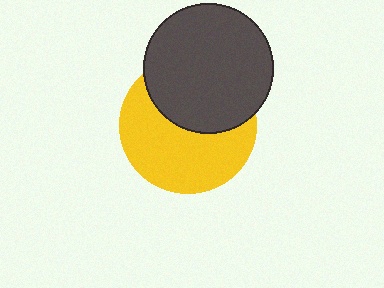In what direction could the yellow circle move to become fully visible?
The yellow circle could move down. That would shift it out from behind the dark gray circle entirely.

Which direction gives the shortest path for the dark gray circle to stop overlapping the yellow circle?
Moving up gives the shortest separation.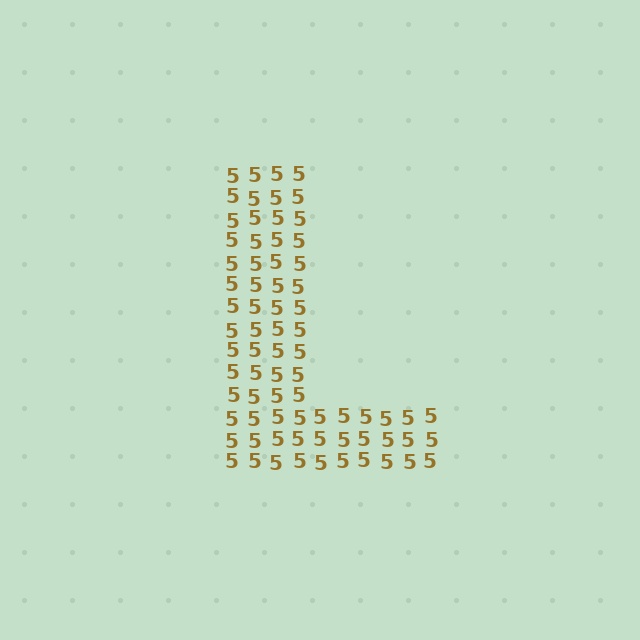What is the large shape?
The large shape is the letter L.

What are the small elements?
The small elements are digit 5's.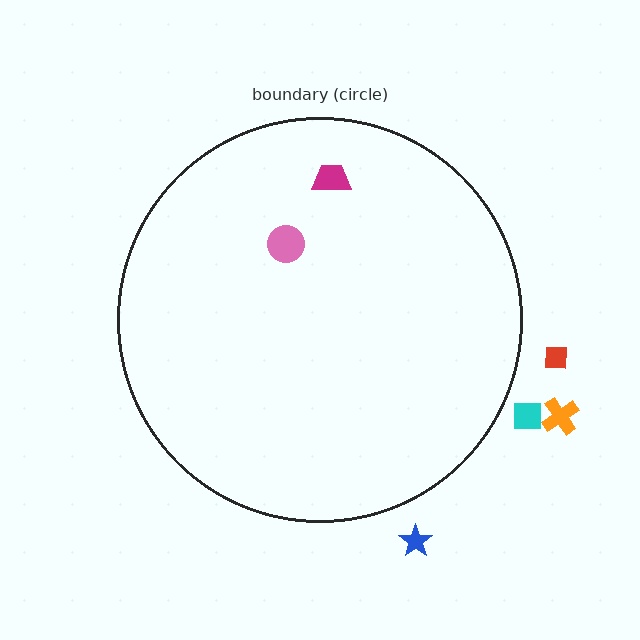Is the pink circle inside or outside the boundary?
Inside.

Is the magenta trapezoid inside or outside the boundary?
Inside.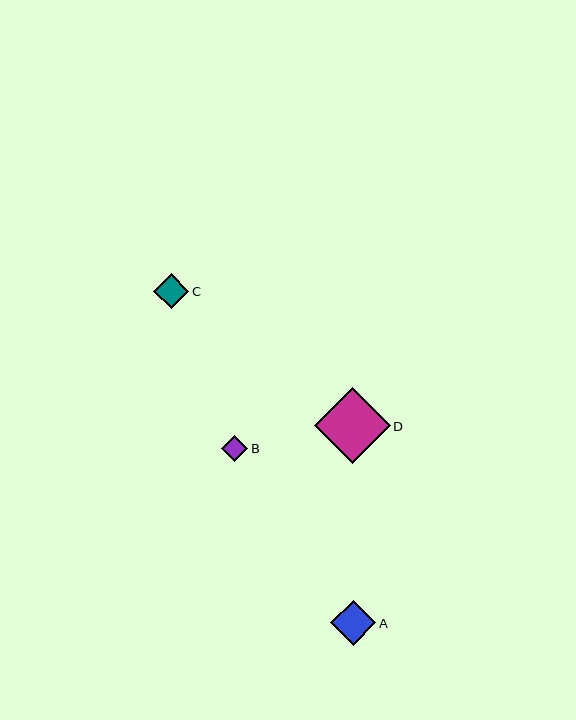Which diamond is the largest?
Diamond D is the largest with a size of approximately 76 pixels.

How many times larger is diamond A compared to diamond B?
Diamond A is approximately 1.7 times the size of diamond B.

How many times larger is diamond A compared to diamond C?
Diamond A is approximately 1.3 times the size of diamond C.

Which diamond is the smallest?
Diamond B is the smallest with a size of approximately 26 pixels.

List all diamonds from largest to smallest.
From largest to smallest: D, A, C, B.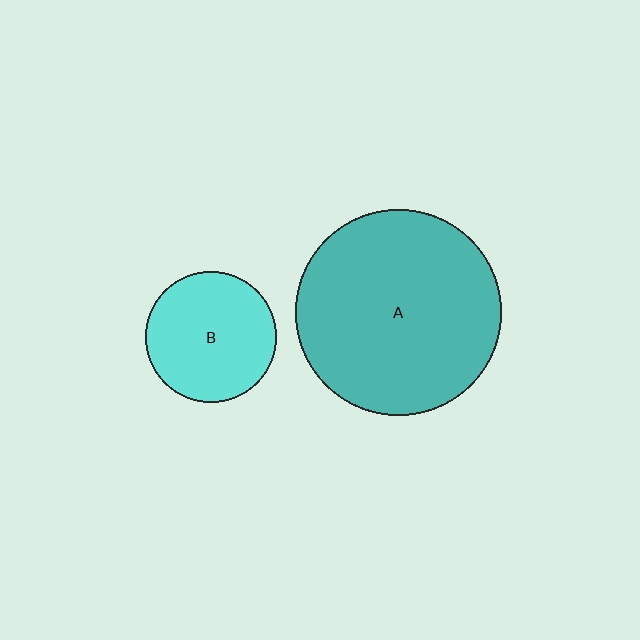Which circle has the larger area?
Circle A (teal).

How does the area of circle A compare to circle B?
Approximately 2.5 times.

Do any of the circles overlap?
No, none of the circles overlap.